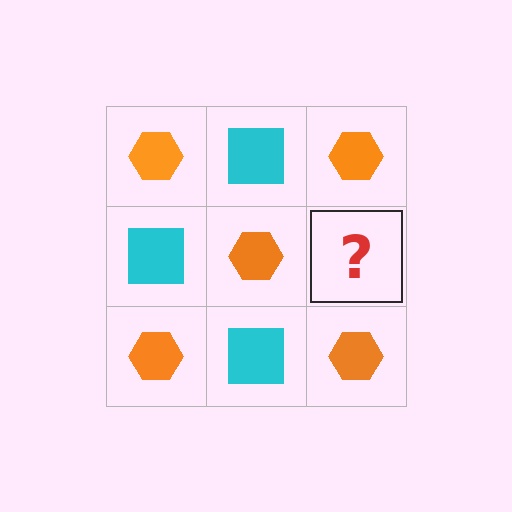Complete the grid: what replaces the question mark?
The question mark should be replaced with a cyan square.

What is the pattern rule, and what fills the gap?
The rule is that it alternates orange hexagon and cyan square in a checkerboard pattern. The gap should be filled with a cyan square.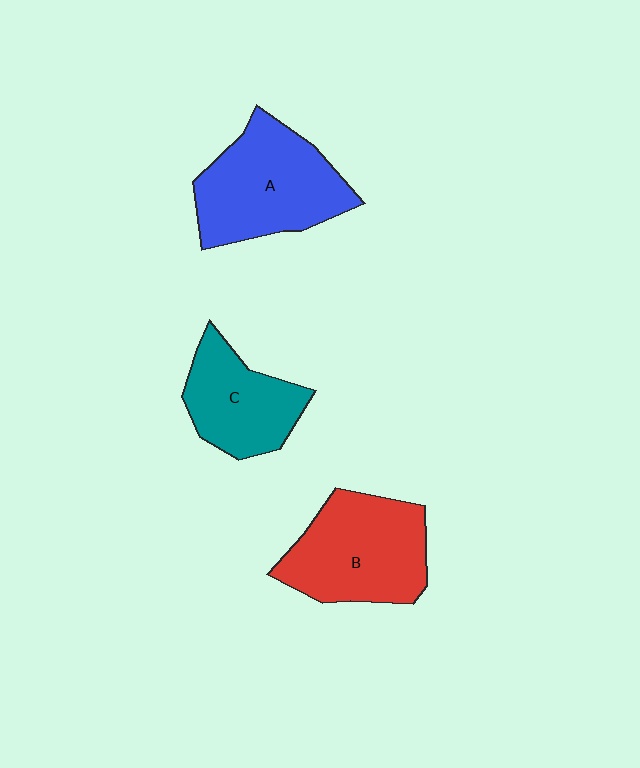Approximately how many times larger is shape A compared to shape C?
Approximately 1.4 times.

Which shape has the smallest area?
Shape C (teal).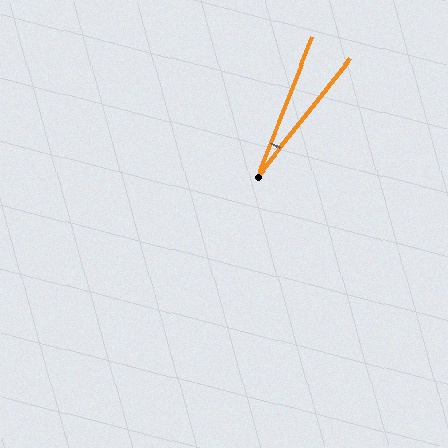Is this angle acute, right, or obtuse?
It is acute.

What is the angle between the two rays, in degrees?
Approximately 17 degrees.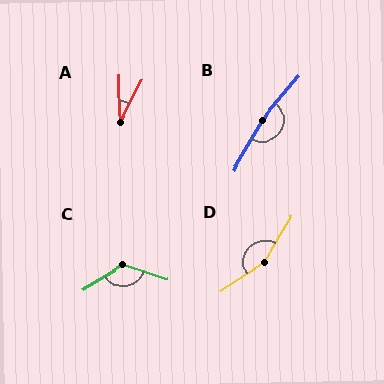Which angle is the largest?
B, at approximately 169 degrees.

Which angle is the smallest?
A, at approximately 28 degrees.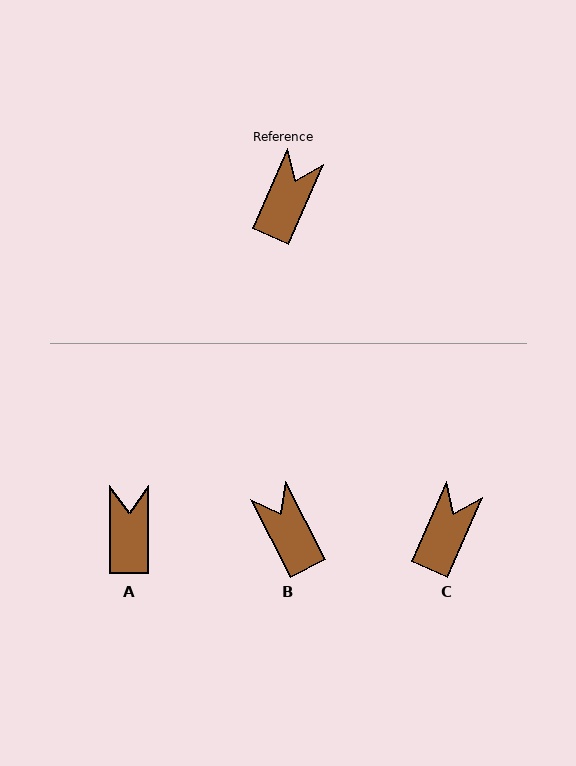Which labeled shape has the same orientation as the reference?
C.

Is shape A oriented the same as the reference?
No, it is off by about 24 degrees.